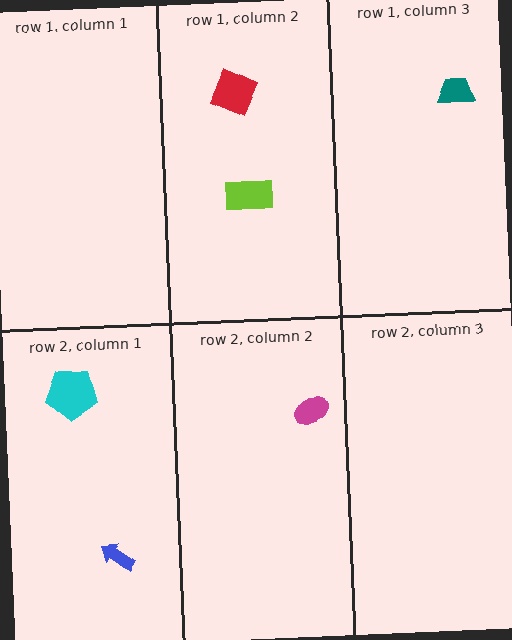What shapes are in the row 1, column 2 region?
The red square, the lime rectangle.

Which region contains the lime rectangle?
The row 1, column 2 region.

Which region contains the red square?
The row 1, column 2 region.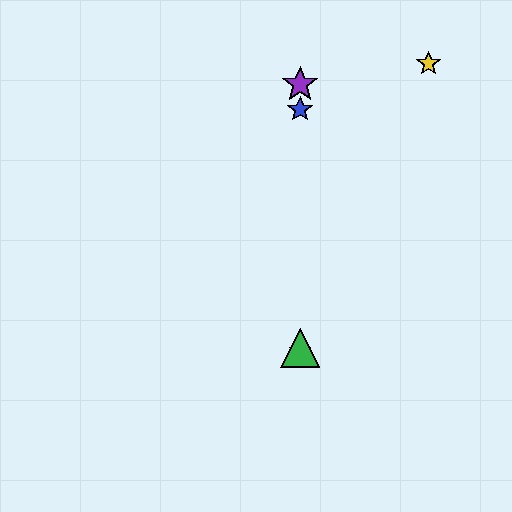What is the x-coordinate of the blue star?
The blue star is at x≈300.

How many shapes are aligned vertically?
4 shapes (the red star, the blue star, the green triangle, the purple star) are aligned vertically.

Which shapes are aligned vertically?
The red star, the blue star, the green triangle, the purple star are aligned vertically.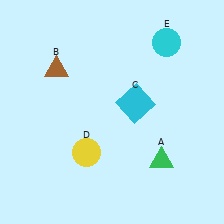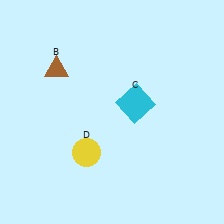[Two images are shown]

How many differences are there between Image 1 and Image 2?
There are 2 differences between the two images.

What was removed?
The green triangle (A), the cyan circle (E) were removed in Image 2.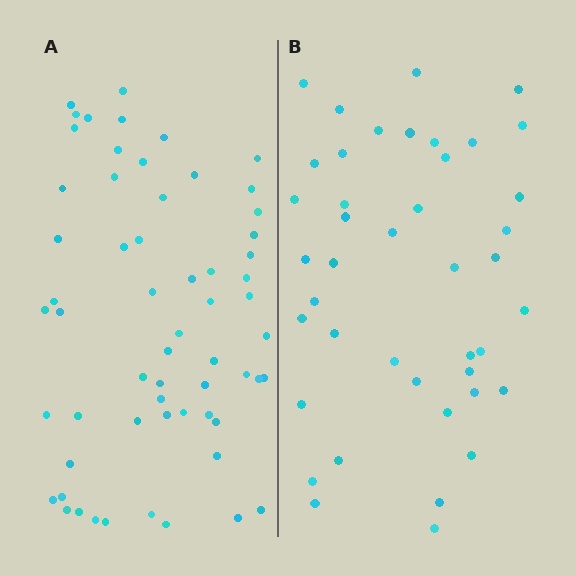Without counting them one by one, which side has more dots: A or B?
Region A (the left region) has more dots.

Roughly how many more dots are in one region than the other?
Region A has approximately 20 more dots than region B.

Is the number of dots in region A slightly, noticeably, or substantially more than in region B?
Region A has noticeably more, but not dramatically so. The ratio is roughly 1.4 to 1.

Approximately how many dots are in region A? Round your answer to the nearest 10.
About 60 dots.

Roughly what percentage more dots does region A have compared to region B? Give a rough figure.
About 45% more.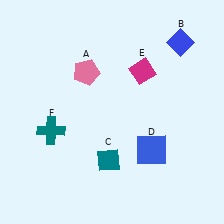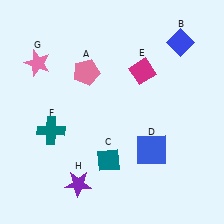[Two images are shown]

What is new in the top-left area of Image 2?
A pink star (G) was added in the top-left area of Image 2.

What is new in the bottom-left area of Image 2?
A purple star (H) was added in the bottom-left area of Image 2.